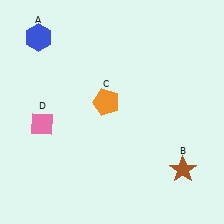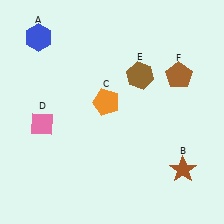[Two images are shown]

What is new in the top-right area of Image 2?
A brown hexagon (E) was added in the top-right area of Image 2.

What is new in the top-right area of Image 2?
A brown pentagon (F) was added in the top-right area of Image 2.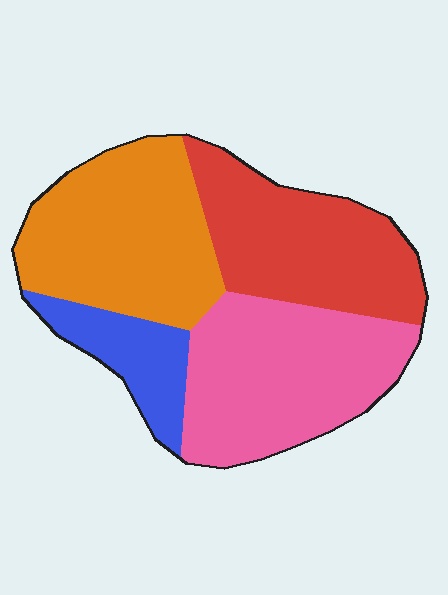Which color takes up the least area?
Blue, at roughly 10%.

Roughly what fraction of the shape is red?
Red takes up about one quarter (1/4) of the shape.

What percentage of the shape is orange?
Orange covers roughly 30% of the shape.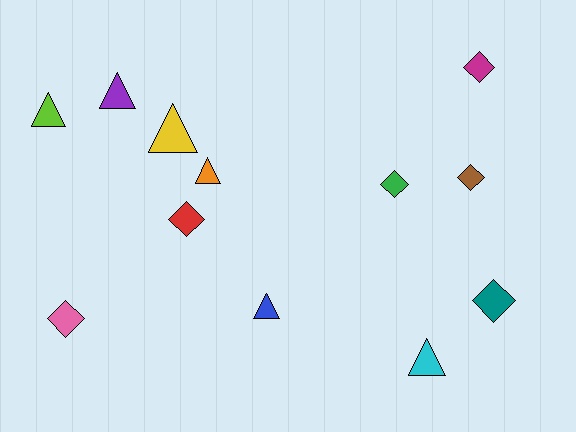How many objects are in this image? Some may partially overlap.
There are 12 objects.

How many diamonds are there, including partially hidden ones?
There are 6 diamonds.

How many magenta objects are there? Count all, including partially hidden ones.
There is 1 magenta object.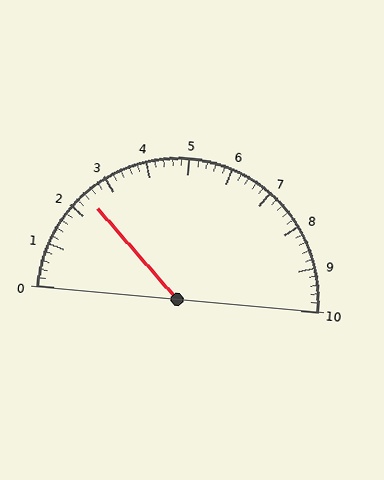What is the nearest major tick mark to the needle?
The nearest major tick mark is 2.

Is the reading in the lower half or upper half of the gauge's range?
The reading is in the lower half of the range (0 to 10).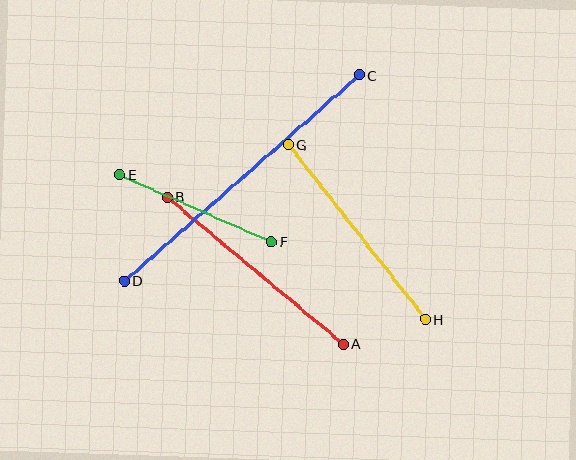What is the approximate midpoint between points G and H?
The midpoint is at approximately (357, 232) pixels.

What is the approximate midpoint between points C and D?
The midpoint is at approximately (242, 178) pixels.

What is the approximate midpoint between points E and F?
The midpoint is at approximately (195, 208) pixels.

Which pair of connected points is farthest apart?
Points C and D are farthest apart.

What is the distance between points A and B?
The distance is approximately 229 pixels.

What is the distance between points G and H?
The distance is approximately 222 pixels.